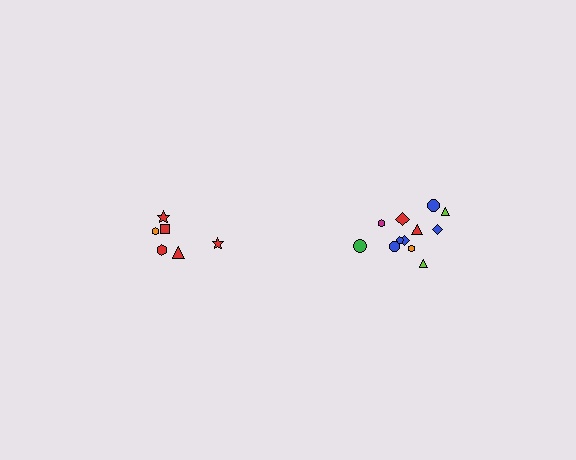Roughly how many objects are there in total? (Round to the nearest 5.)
Roughly 20 objects in total.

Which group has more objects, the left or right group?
The right group.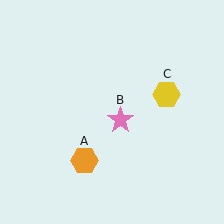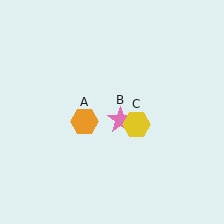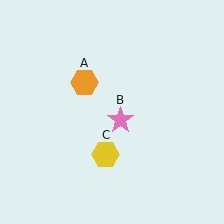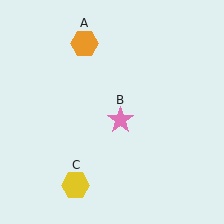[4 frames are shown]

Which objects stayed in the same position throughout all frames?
Pink star (object B) remained stationary.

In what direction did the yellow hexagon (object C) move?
The yellow hexagon (object C) moved down and to the left.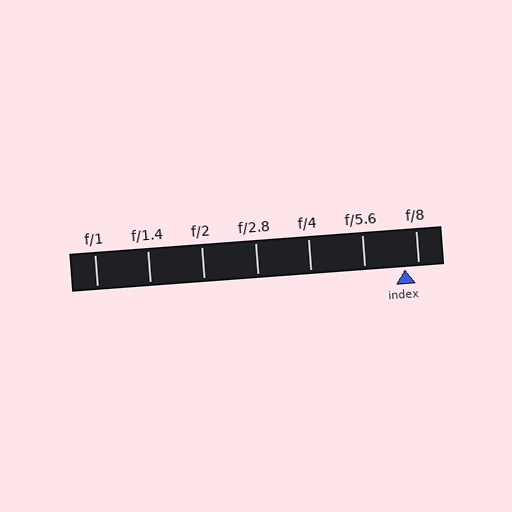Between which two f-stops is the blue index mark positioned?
The index mark is between f/5.6 and f/8.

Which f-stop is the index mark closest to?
The index mark is closest to f/8.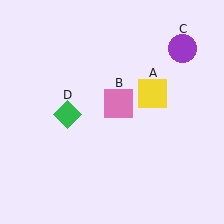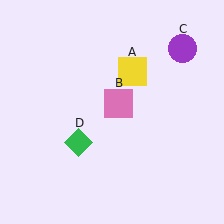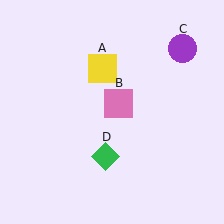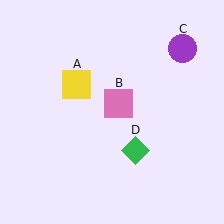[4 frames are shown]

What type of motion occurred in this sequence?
The yellow square (object A), green diamond (object D) rotated counterclockwise around the center of the scene.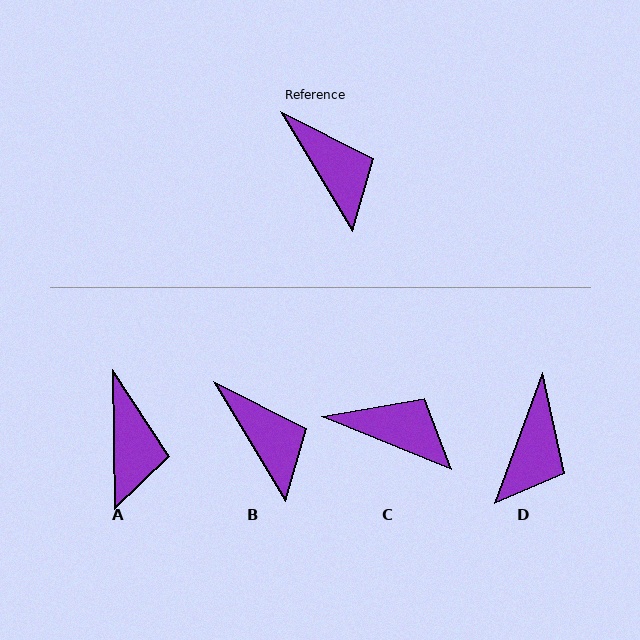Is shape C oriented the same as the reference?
No, it is off by about 37 degrees.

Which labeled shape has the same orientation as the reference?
B.